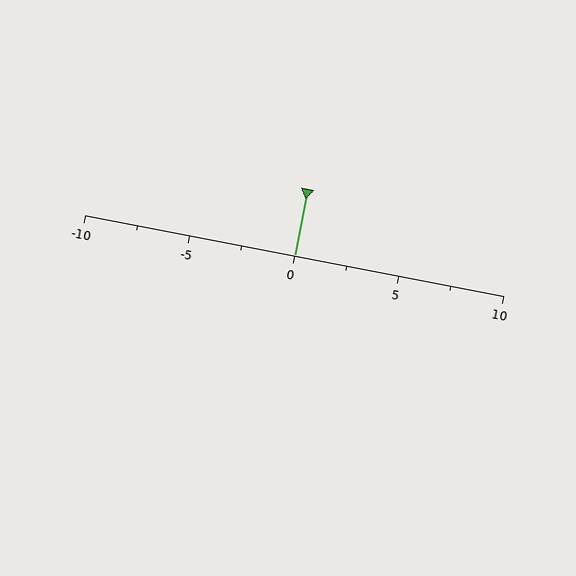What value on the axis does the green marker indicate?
The marker indicates approximately 0.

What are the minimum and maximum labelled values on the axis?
The axis runs from -10 to 10.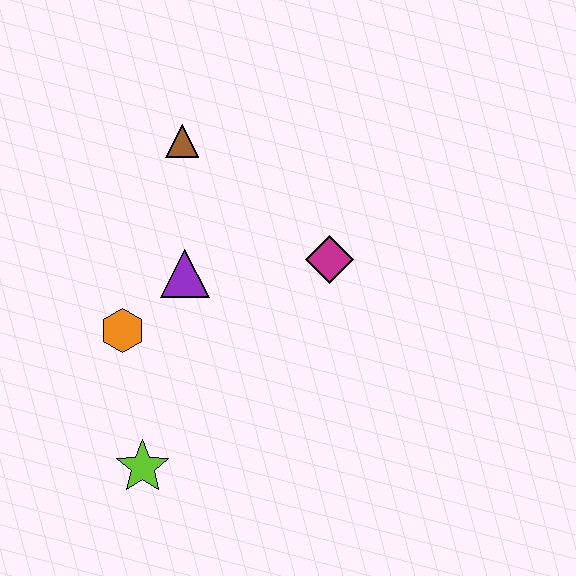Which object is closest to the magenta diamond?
The purple triangle is closest to the magenta diamond.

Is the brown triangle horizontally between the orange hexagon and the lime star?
No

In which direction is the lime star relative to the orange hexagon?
The lime star is below the orange hexagon.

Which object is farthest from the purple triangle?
The lime star is farthest from the purple triangle.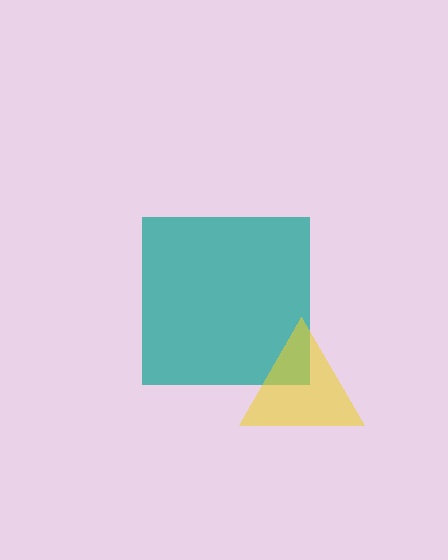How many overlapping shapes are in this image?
There are 2 overlapping shapes in the image.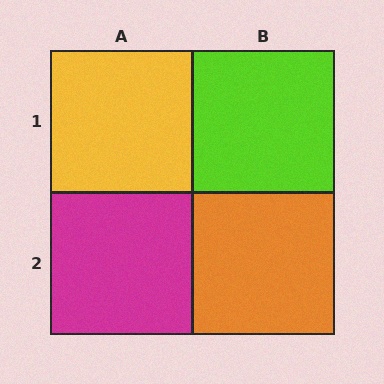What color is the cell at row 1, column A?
Yellow.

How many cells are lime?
1 cell is lime.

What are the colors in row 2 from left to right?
Magenta, orange.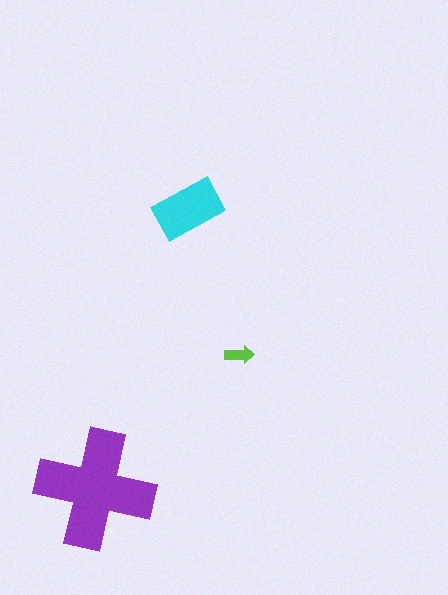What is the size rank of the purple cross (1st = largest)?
1st.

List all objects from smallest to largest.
The lime arrow, the cyan rectangle, the purple cross.